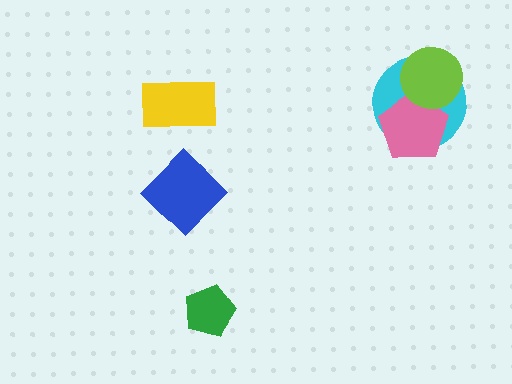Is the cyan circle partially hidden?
Yes, it is partially covered by another shape.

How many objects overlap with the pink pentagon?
2 objects overlap with the pink pentagon.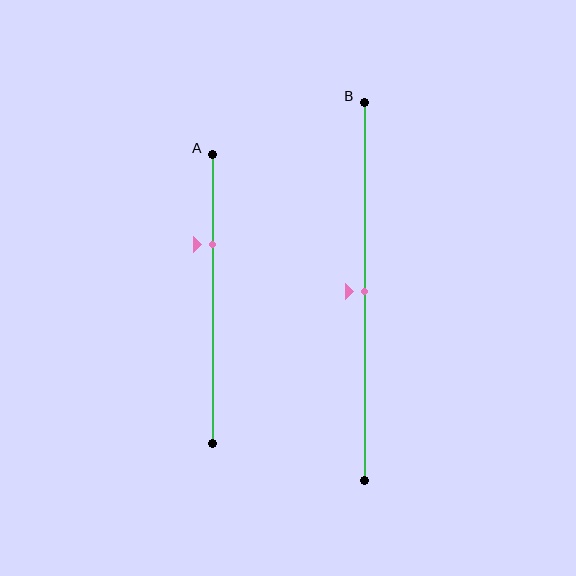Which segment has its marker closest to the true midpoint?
Segment B has its marker closest to the true midpoint.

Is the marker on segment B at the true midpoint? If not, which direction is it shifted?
Yes, the marker on segment B is at the true midpoint.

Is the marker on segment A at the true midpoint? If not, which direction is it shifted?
No, the marker on segment A is shifted upward by about 19% of the segment length.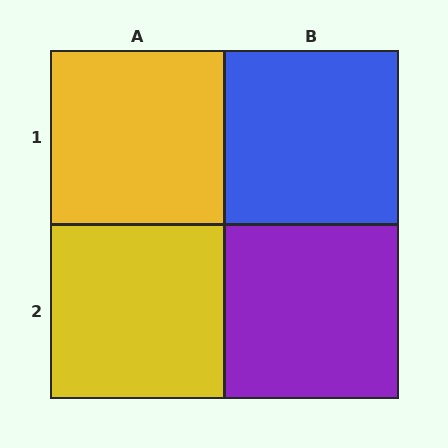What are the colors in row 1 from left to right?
Yellow, blue.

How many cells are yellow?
2 cells are yellow.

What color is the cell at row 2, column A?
Yellow.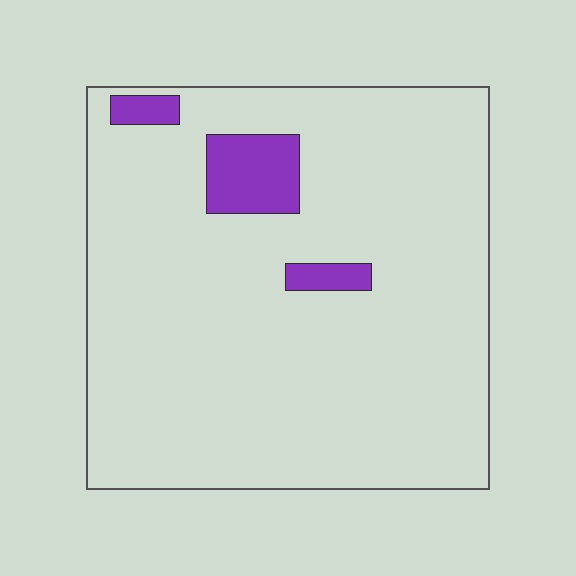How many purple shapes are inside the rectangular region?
3.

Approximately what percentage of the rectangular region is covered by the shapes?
Approximately 5%.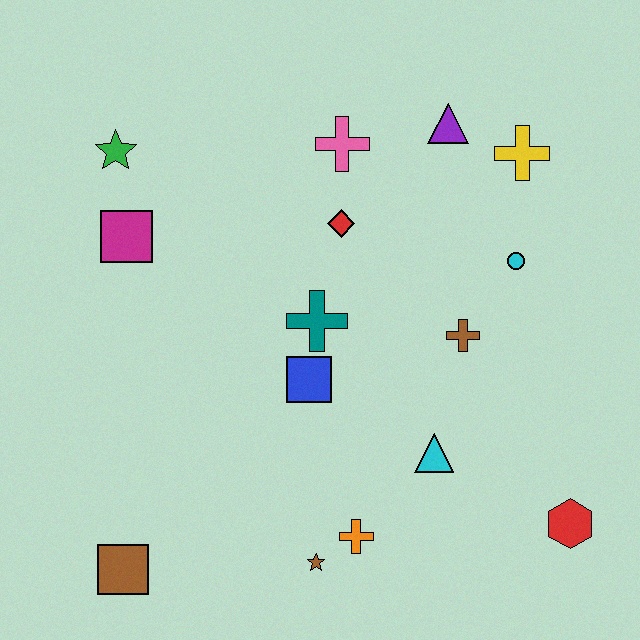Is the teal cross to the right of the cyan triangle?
No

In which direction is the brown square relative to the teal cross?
The brown square is below the teal cross.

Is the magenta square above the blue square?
Yes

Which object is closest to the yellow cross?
The purple triangle is closest to the yellow cross.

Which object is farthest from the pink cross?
The brown square is farthest from the pink cross.